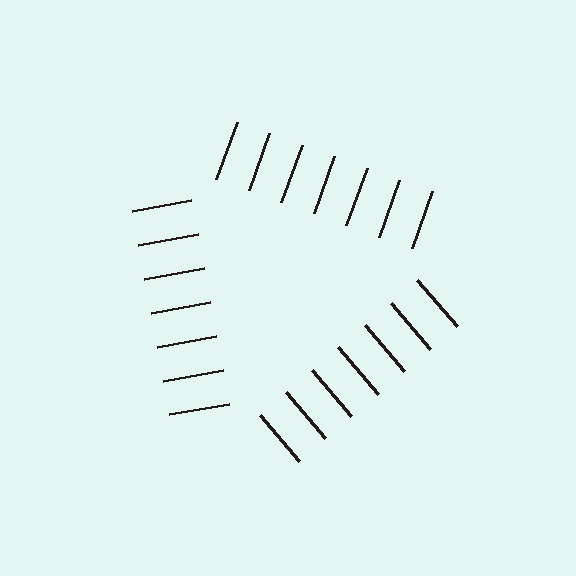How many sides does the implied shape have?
3 sides — the line-ends trace a triangle.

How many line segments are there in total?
21 — 7 along each of the 3 edges.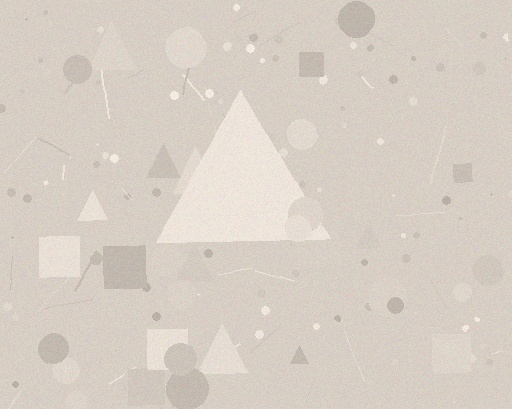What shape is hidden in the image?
A triangle is hidden in the image.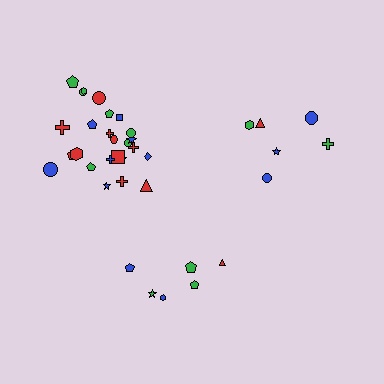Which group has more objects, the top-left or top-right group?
The top-left group.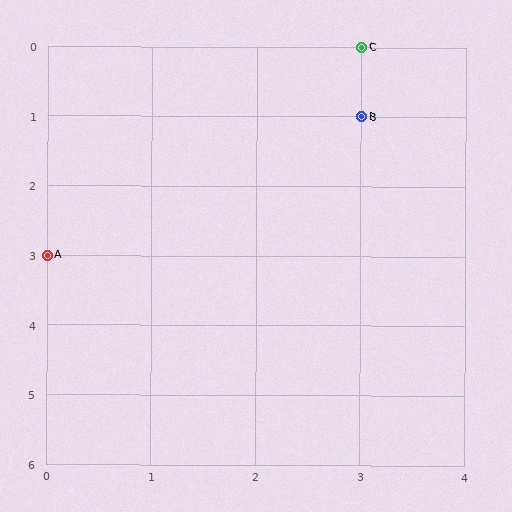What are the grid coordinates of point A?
Point A is at grid coordinates (0, 3).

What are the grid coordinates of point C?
Point C is at grid coordinates (3, 0).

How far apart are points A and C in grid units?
Points A and C are 3 columns and 3 rows apart (about 4.2 grid units diagonally).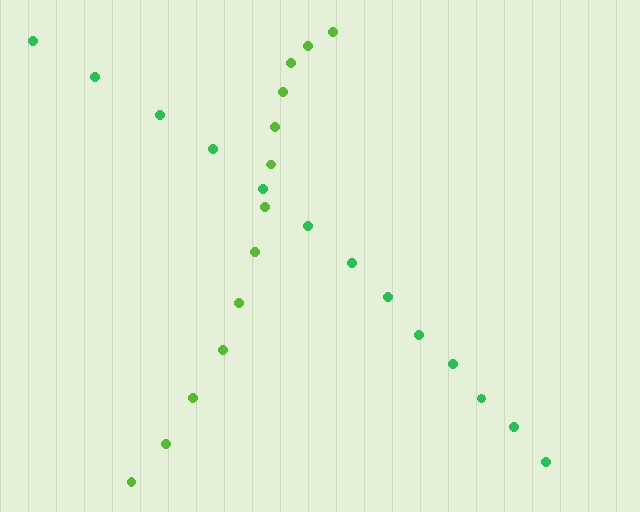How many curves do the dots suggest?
There are 2 distinct paths.